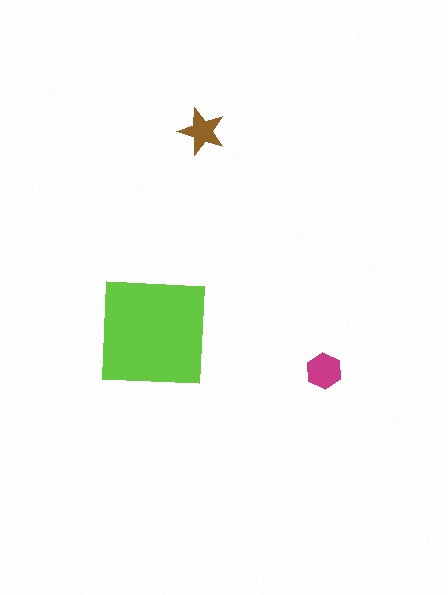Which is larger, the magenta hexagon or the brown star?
The magenta hexagon.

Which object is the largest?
The lime square.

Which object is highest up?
The brown star is topmost.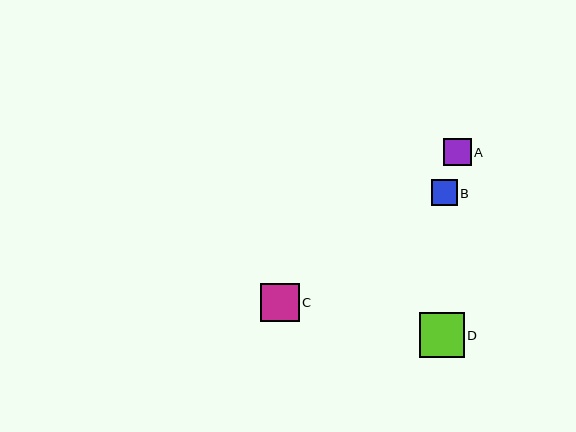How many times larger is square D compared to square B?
Square D is approximately 1.7 times the size of square B.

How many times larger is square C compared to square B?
Square C is approximately 1.5 times the size of square B.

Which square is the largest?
Square D is the largest with a size of approximately 45 pixels.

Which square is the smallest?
Square B is the smallest with a size of approximately 26 pixels.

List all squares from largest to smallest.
From largest to smallest: D, C, A, B.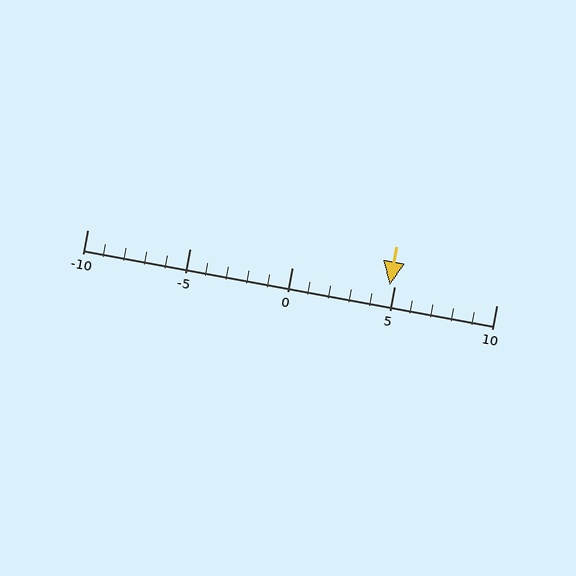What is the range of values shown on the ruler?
The ruler shows values from -10 to 10.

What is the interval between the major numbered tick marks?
The major tick marks are spaced 5 units apart.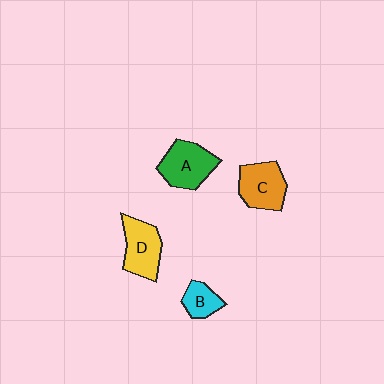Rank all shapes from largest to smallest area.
From largest to smallest: A (green), C (orange), D (yellow), B (cyan).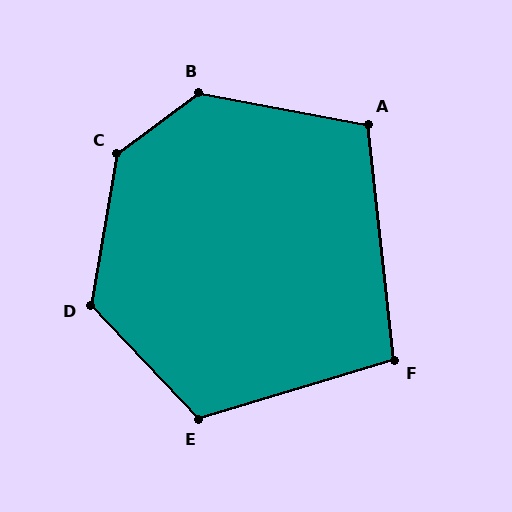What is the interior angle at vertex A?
Approximately 107 degrees (obtuse).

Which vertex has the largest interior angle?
C, at approximately 136 degrees.